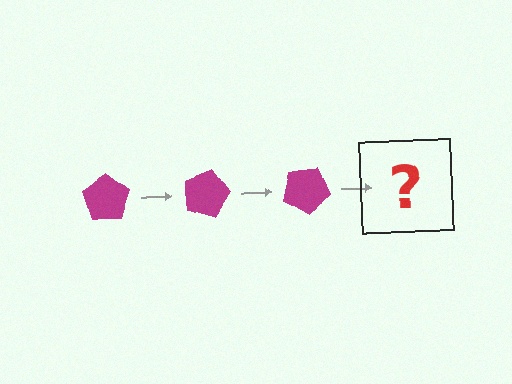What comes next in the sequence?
The next element should be a magenta pentagon rotated 45 degrees.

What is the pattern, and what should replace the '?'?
The pattern is that the pentagon rotates 15 degrees each step. The '?' should be a magenta pentagon rotated 45 degrees.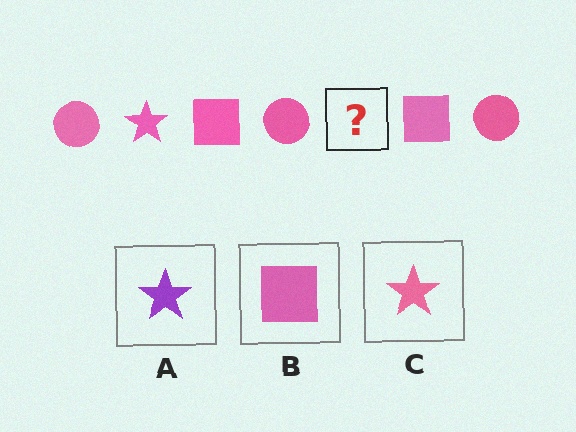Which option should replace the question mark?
Option C.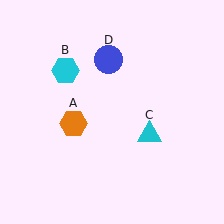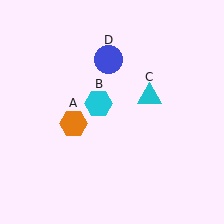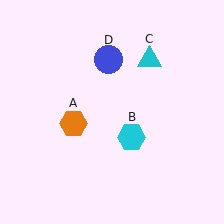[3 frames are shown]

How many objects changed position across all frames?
2 objects changed position: cyan hexagon (object B), cyan triangle (object C).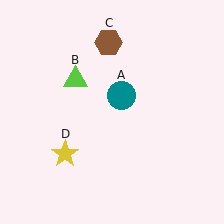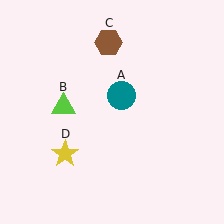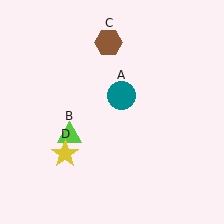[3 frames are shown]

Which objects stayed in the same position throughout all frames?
Teal circle (object A) and brown hexagon (object C) and yellow star (object D) remained stationary.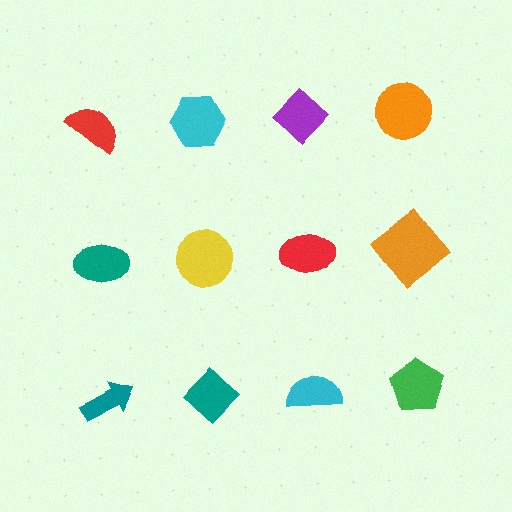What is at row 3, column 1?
A teal arrow.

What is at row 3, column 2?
A teal diamond.